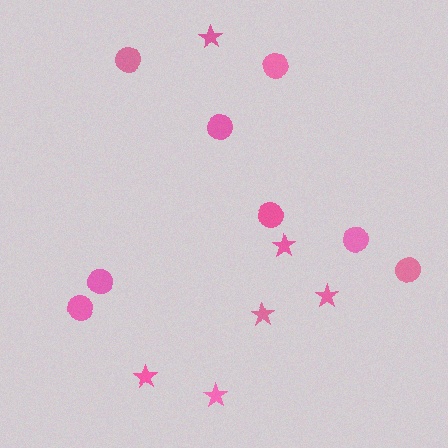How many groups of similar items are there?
There are 2 groups: one group of circles (8) and one group of stars (6).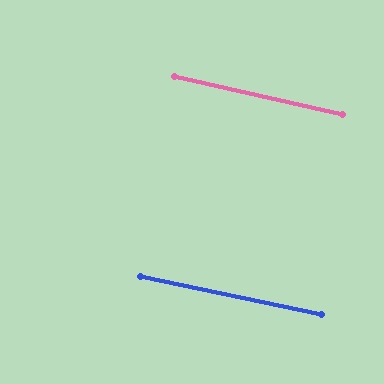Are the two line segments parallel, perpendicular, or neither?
Parallel — their directions differ by only 0.9°.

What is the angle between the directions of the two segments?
Approximately 1 degree.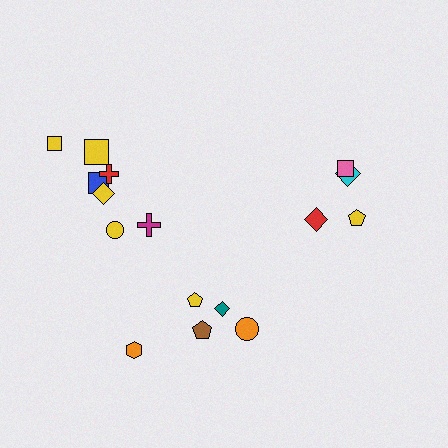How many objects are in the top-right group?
There are 4 objects.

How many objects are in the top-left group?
There are 7 objects.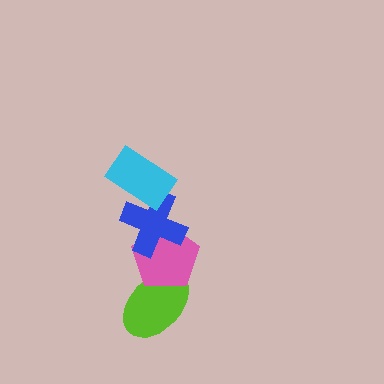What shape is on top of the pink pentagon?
The blue cross is on top of the pink pentagon.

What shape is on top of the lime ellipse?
The pink pentagon is on top of the lime ellipse.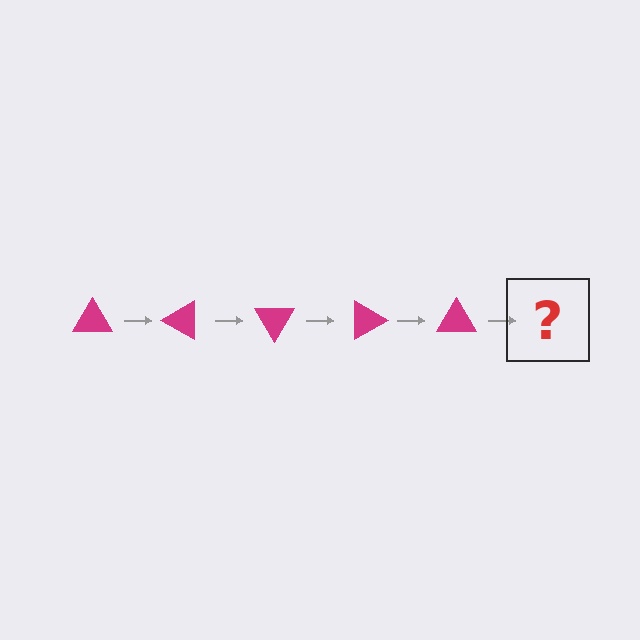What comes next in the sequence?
The next element should be a magenta triangle rotated 150 degrees.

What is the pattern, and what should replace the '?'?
The pattern is that the triangle rotates 30 degrees each step. The '?' should be a magenta triangle rotated 150 degrees.